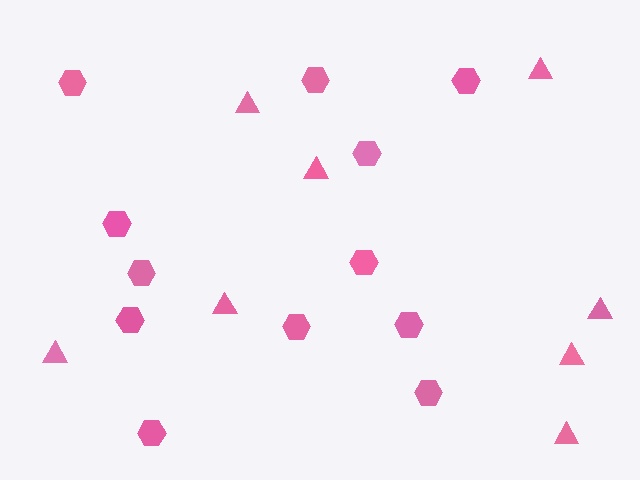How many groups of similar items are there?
There are 2 groups: one group of triangles (8) and one group of hexagons (12).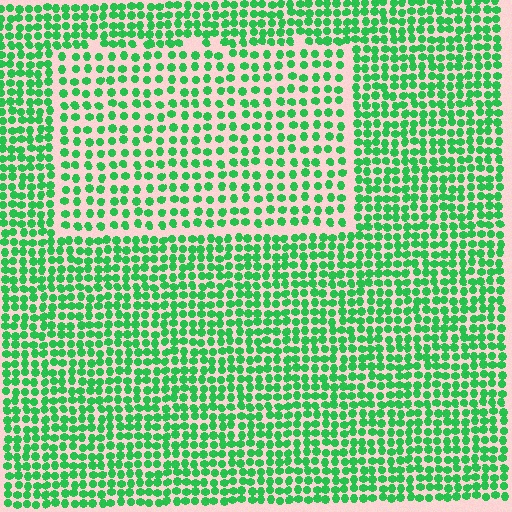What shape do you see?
I see a rectangle.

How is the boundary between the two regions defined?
The boundary is defined by a change in element density (approximately 1.7x ratio). All elements are the same color, size, and shape.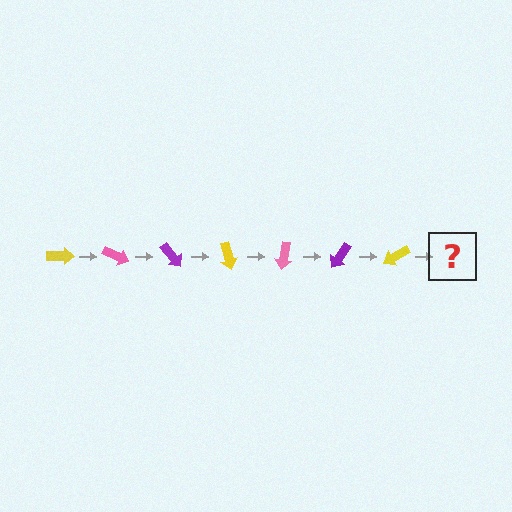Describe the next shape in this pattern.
It should be a pink arrow, rotated 175 degrees from the start.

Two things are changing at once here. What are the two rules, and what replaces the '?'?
The two rules are that it rotates 25 degrees each step and the color cycles through yellow, pink, and purple. The '?' should be a pink arrow, rotated 175 degrees from the start.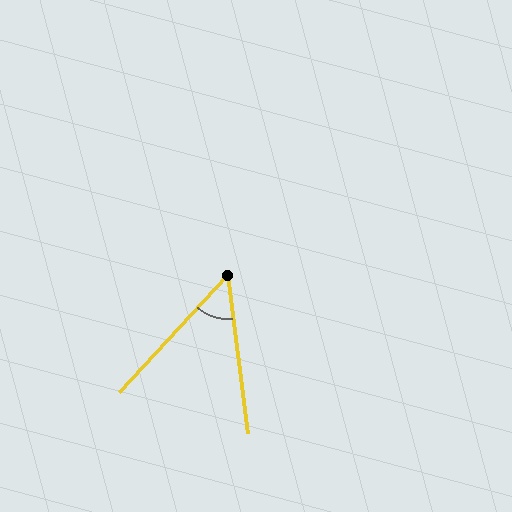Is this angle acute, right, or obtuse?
It is acute.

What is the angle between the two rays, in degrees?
Approximately 50 degrees.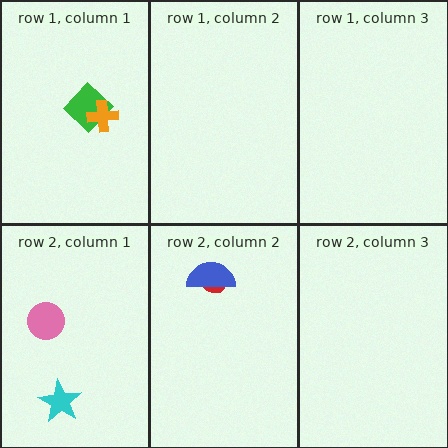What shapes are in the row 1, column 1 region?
The green diamond, the orange cross.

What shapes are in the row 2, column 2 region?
The red ellipse, the blue semicircle.